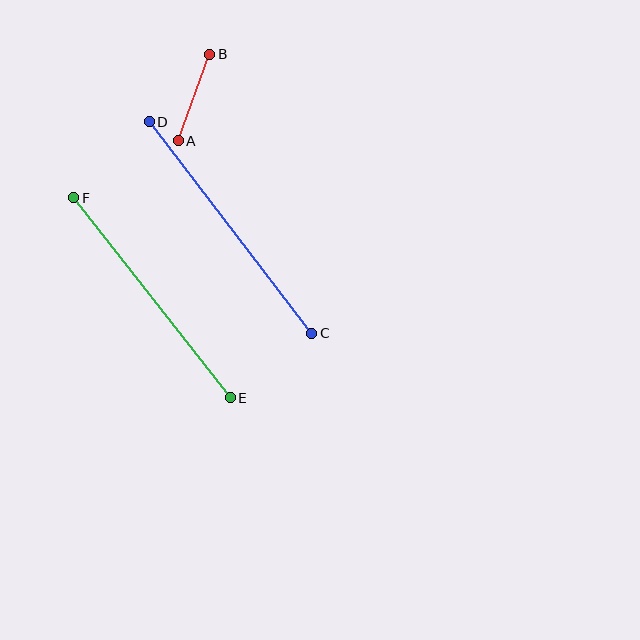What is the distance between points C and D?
The distance is approximately 267 pixels.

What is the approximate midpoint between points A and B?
The midpoint is at approximately (194, 98) pixels.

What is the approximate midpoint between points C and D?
The midpoint is at approximately (231, 228) pixels.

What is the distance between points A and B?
The distance is approximately 92 pixels.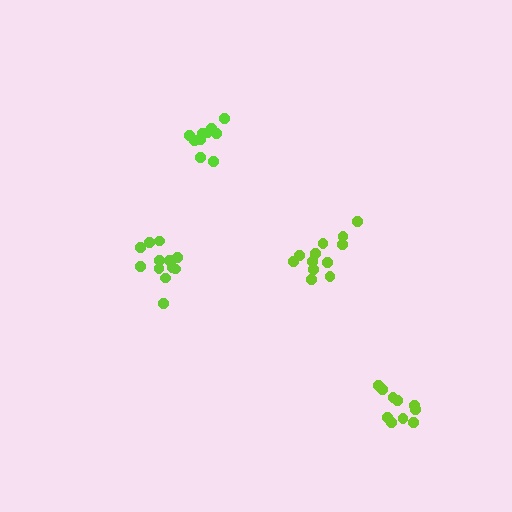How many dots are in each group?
Group 1: 12 dots, Group 2: 10 dots, Group 3: 12 dots, Group 4: 10 dots (44 total).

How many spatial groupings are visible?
There are 4 spatial groupings.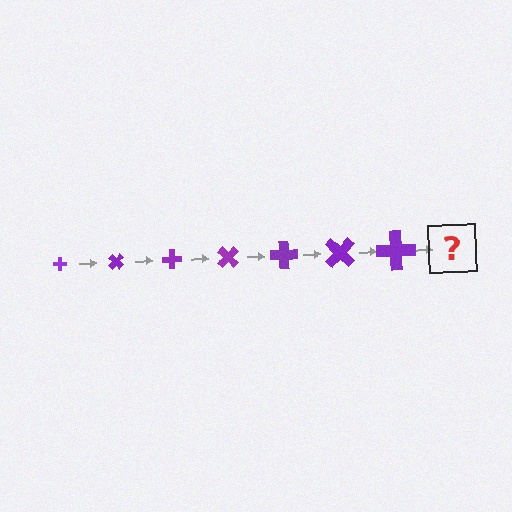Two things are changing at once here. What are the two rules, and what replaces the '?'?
The two rules are that the cross grows larger each step and it rotates 45 degrees each step. The '?' should be a cross, larger than the previous one and rotated 315 degrees from the start.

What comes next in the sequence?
The next element should be a cross, larger than the previous one and rotated 315 degrees from the start.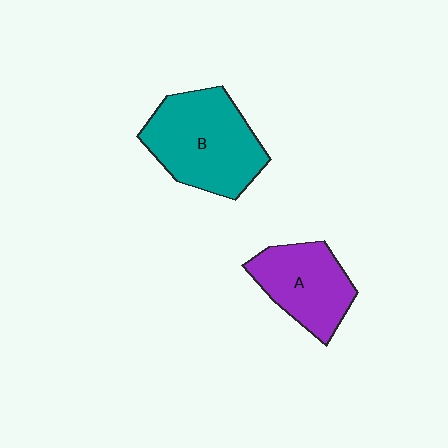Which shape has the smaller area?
Shape A (purple).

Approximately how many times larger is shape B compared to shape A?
Approximately 1.4 times.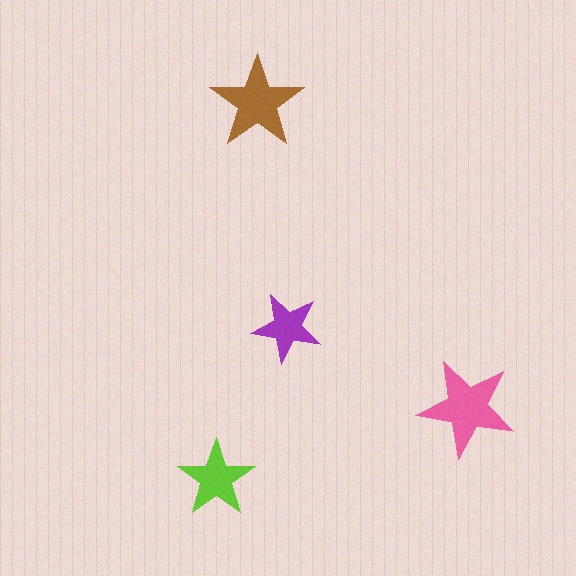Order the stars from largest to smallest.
the pink one, the brown one, the lime one, the purple one.